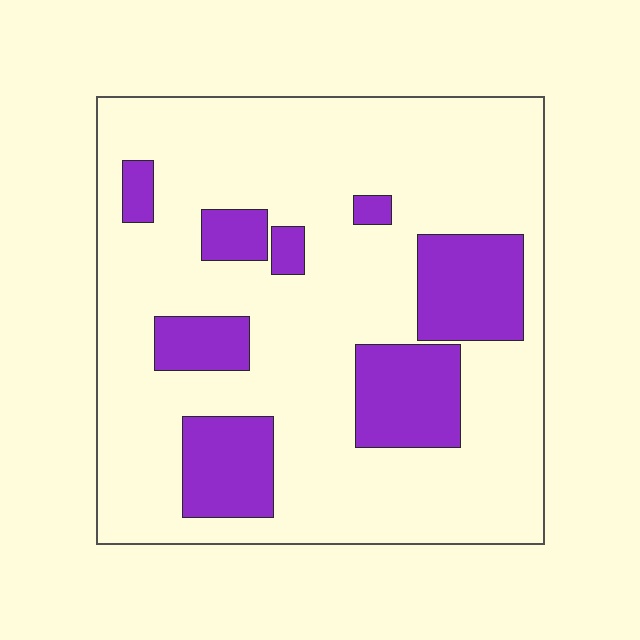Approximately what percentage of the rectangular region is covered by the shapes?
Approximately 25%.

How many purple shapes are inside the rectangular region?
8.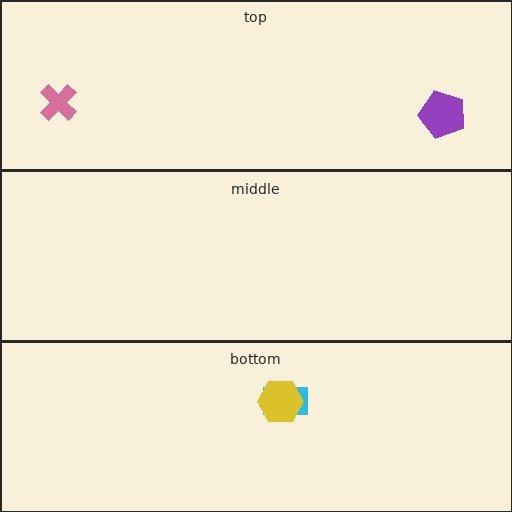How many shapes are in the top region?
2.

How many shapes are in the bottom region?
2.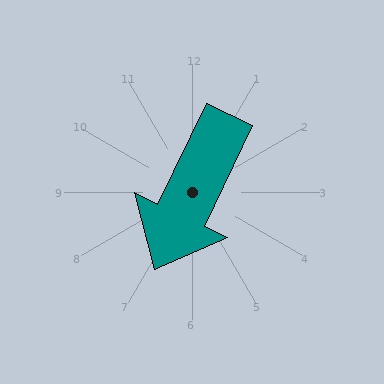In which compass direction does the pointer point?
Southwest.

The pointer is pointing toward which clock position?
Roughly 7 o'clock.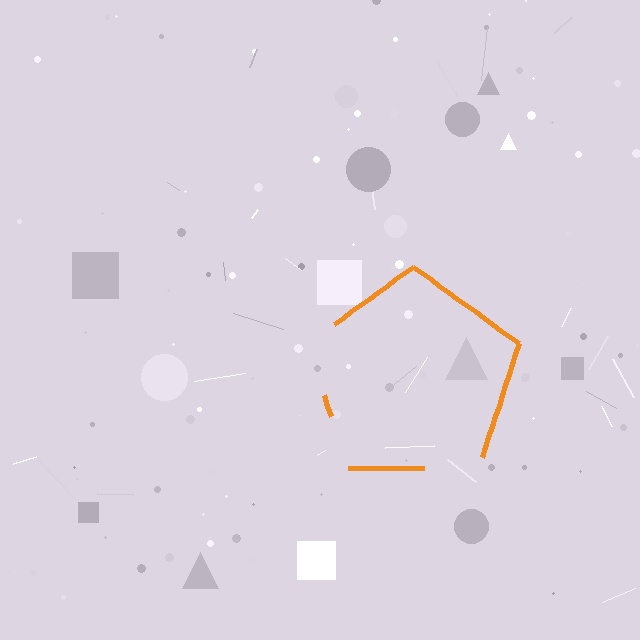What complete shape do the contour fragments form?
The contour fragments form a pentagon.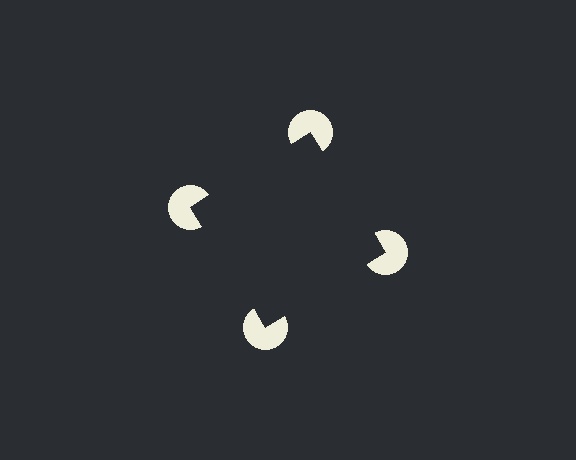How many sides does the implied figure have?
4 sides.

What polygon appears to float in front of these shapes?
An illusory square — its edges are inferred from the aligned wedge cuts in the pac-man discs, not physically drawn.